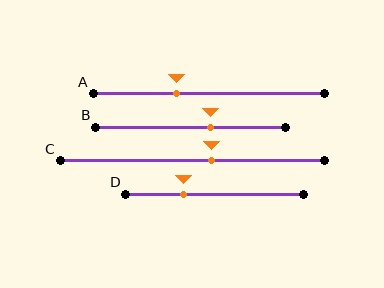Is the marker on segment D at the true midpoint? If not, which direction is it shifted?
No, the marker on segment D is shifted to the left by about 18% of the segment length.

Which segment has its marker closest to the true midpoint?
Segment C has its marker closest to the true midpoint.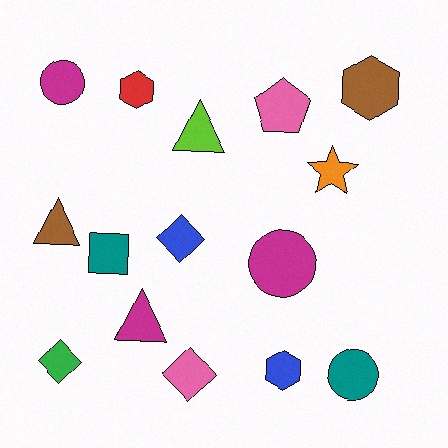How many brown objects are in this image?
There are 2 brown objects.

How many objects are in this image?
There are 15 objects.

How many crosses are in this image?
There are no crosses.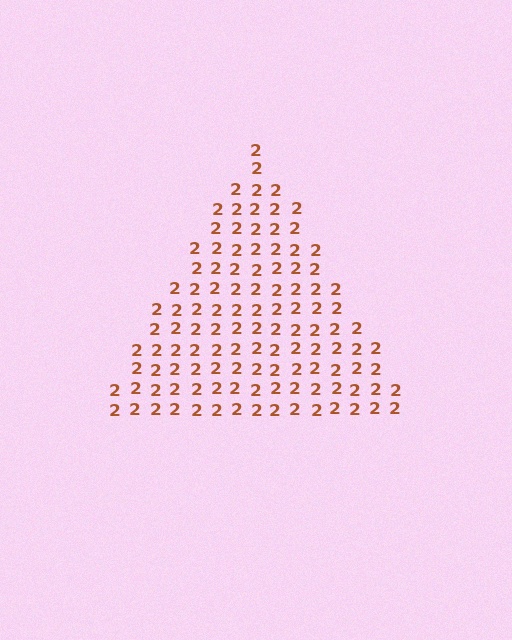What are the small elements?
The small elements are digit 2's.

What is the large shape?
The large shape is a triangle.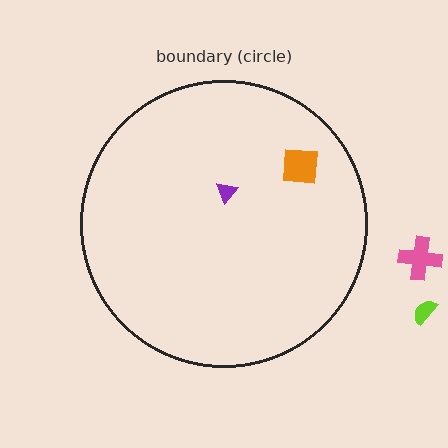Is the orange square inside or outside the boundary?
Inside.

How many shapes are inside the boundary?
2 inside, 2 outside.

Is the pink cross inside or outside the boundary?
Outside.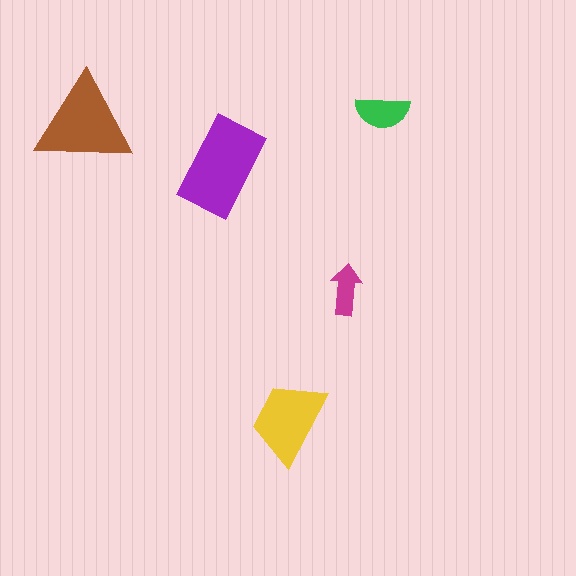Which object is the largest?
The purple rectangle.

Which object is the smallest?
The magenta arrow.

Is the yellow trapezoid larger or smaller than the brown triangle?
Smaller.